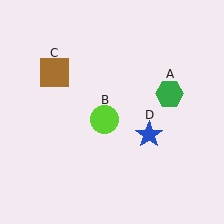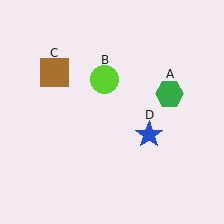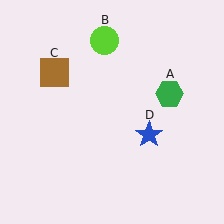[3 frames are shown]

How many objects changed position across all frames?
1 object changed position: lime circle (object B).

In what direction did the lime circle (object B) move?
The lime circle (object B) moved up.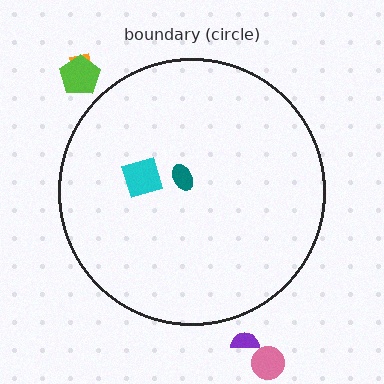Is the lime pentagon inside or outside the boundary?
Outside.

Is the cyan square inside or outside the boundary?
Inside.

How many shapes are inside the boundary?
2 inside, 4 outside.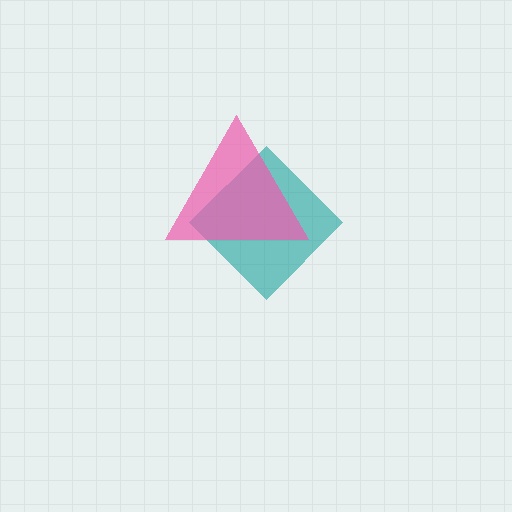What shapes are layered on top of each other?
The layered shapes are: a teal diamond, a pink triangle.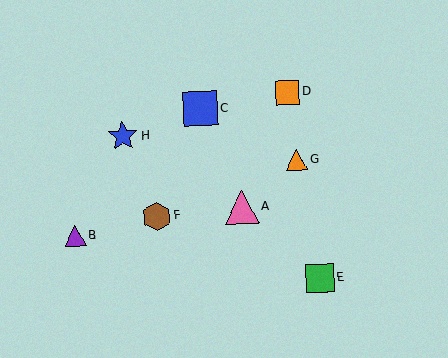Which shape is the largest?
The pink triangle (labeled A) is the largest.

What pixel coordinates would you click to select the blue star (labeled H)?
Click at (123, 136) to select the blue star H.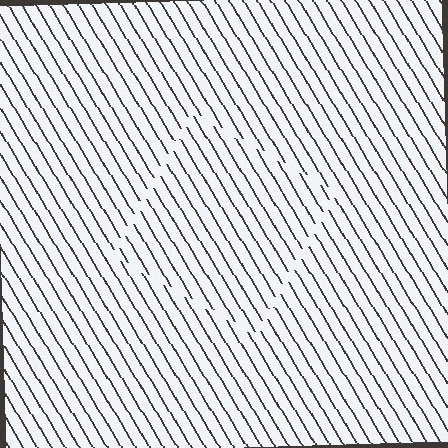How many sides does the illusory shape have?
4 sides — the line-ends trace a square.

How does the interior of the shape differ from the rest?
The interior of the shape contains the same grating, shifted by half a period — the contour is defined by the phase discontinuity where line-ends from the inner and outer gratings abut.